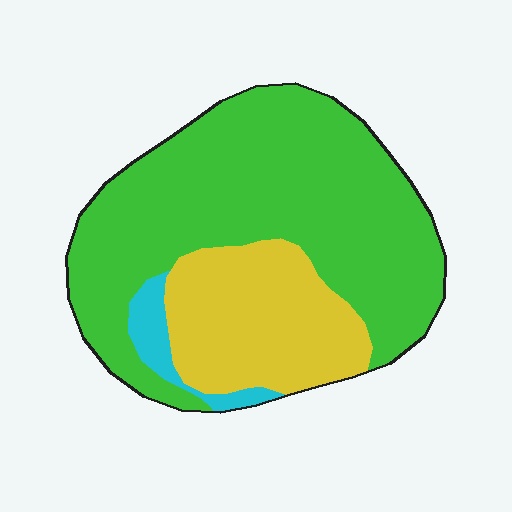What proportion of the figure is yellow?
Yellow takes up about one quarter (1/4) of the figure.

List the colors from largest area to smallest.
From largest to smallest: green, yellow, cyan.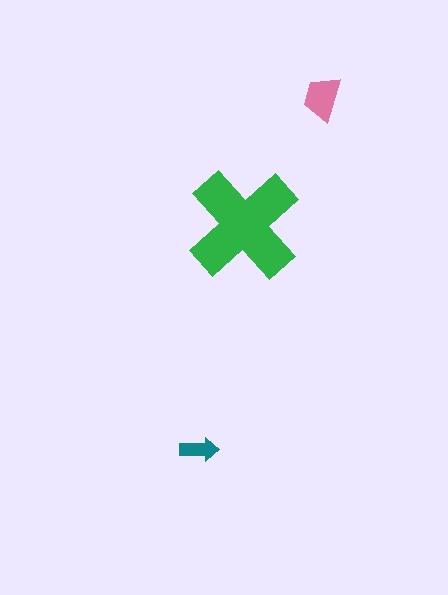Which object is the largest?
The green cross.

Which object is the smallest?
The teal arrow.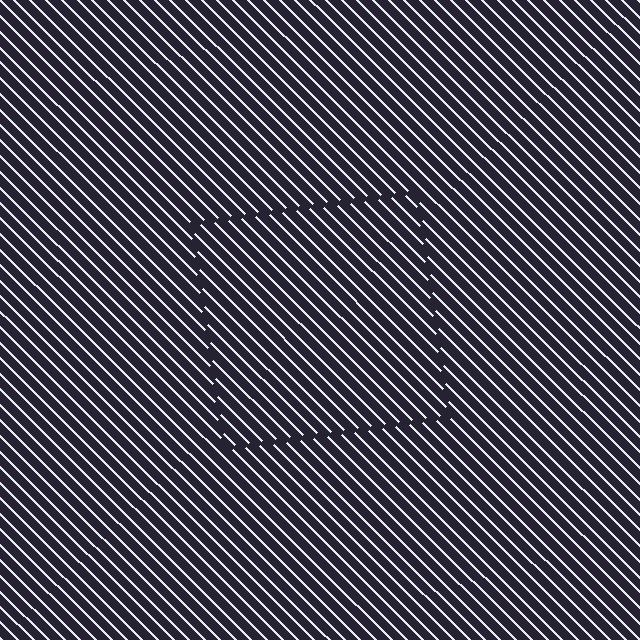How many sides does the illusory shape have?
4 sides — the line-ends trace a square.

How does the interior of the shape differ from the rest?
The interior of the shape contains the same grating, shifted by half a period — the contour is defined by the phase discontinuity where line-ends from the inner and outer gratings abut.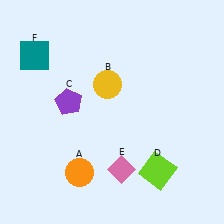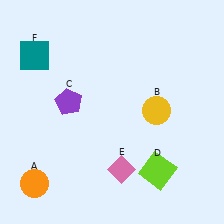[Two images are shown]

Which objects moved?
The objects that moved are: the orange circle (A), the yellow circle (B).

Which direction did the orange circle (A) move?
The orange circle (A) moved left.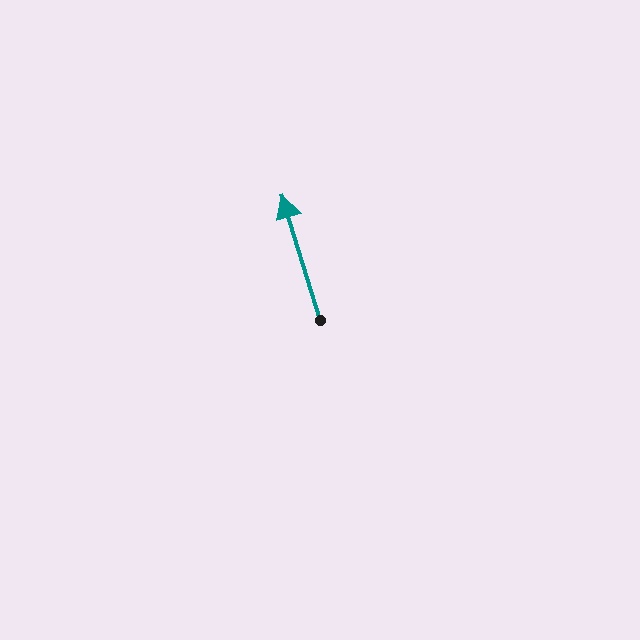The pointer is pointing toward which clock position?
Roughly 11 o'clock.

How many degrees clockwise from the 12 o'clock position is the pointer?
Approximately 343 degrees.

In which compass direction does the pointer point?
North.